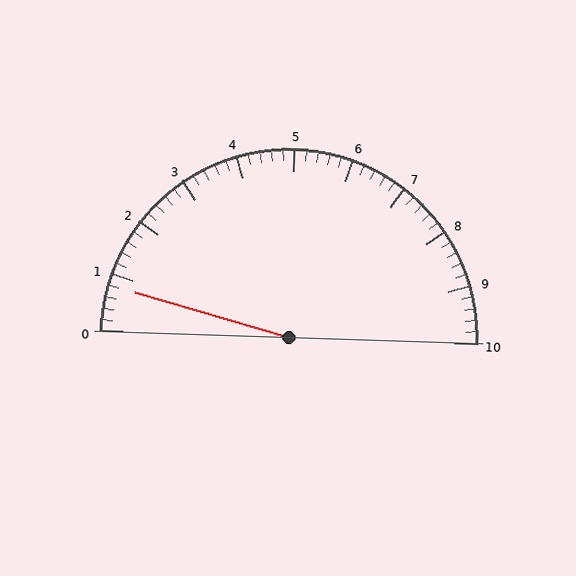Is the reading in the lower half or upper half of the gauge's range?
The reading is in the lower half of the range (0 to 10).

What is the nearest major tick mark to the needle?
The nearest major tick mark is 1.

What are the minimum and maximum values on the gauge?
The gauge ranges from 0 to 10.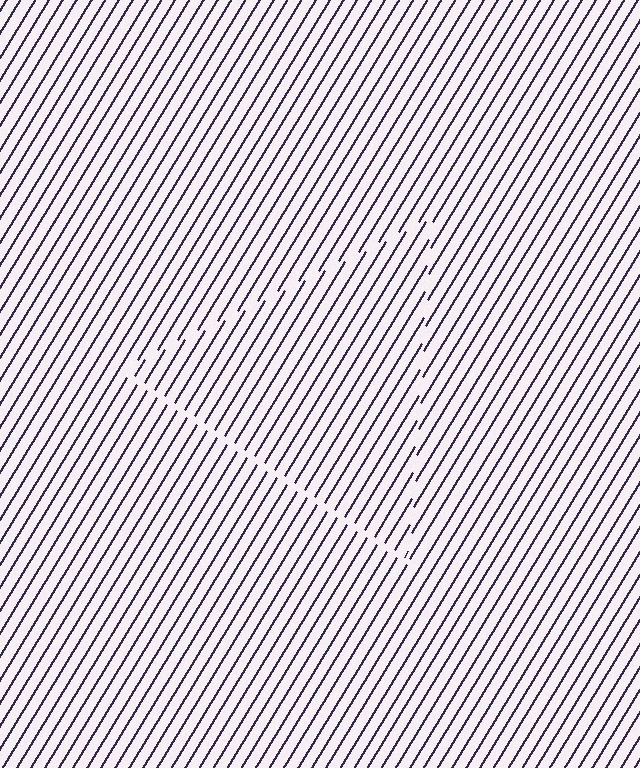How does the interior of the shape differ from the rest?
The interior of the shape contains the same grating, shifted by half a period — the contour is defined by the phase discontinuity where line-ends from the inner and outer gratings abut.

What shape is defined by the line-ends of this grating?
An illusory triangle. The interior of the shape contains the same grating, shifted by half a period — the contour is defined by the phase discontinuity where line-ends from the inner and outer gratings abut.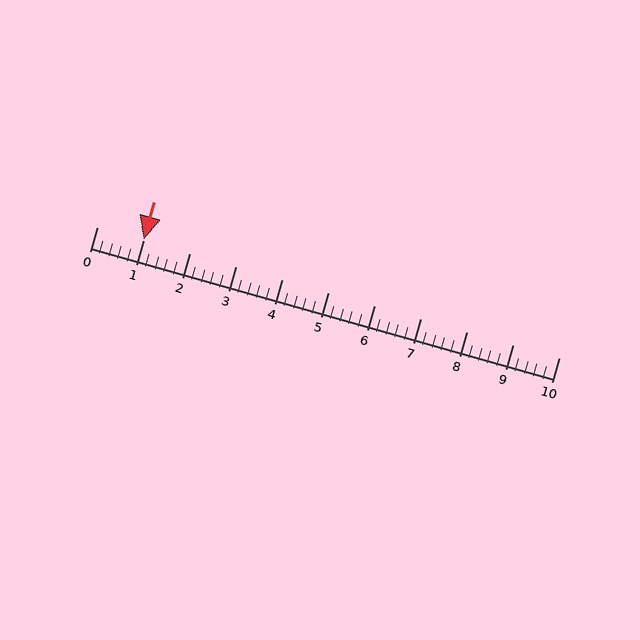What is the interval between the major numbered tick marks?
The major tick marks are spaced 1 units apart.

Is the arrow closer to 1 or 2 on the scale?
The arrow is closer to 1.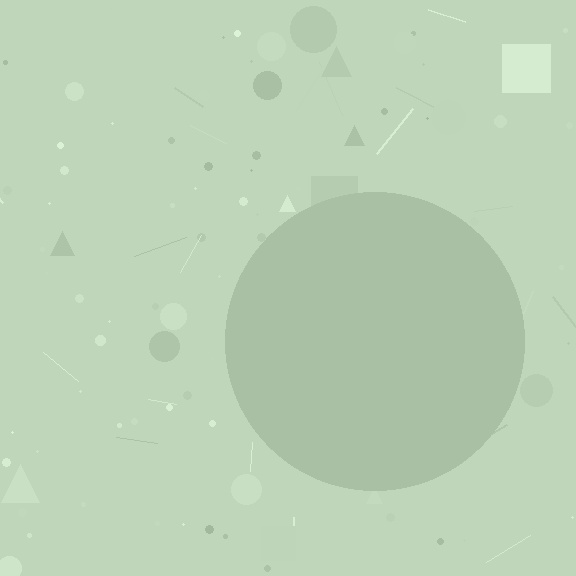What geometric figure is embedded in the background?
A circle is embedded in the background.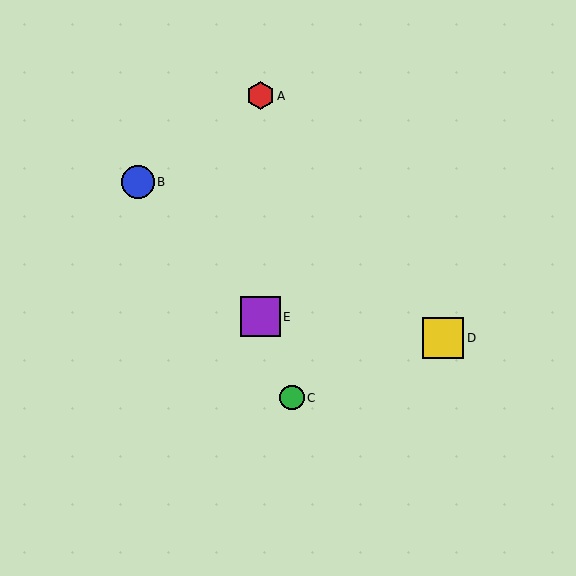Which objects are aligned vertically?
Objects A, E are aligned vertically.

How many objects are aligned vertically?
2 objects (A, E) are aligned vertically.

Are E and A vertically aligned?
Yes, both are at x≈260.